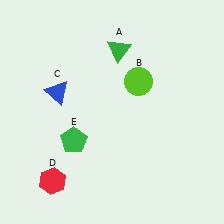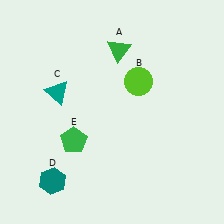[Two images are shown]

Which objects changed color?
C changed from blue to teal. D changed from red to teal.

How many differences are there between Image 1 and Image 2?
There are 2 differences between the two images.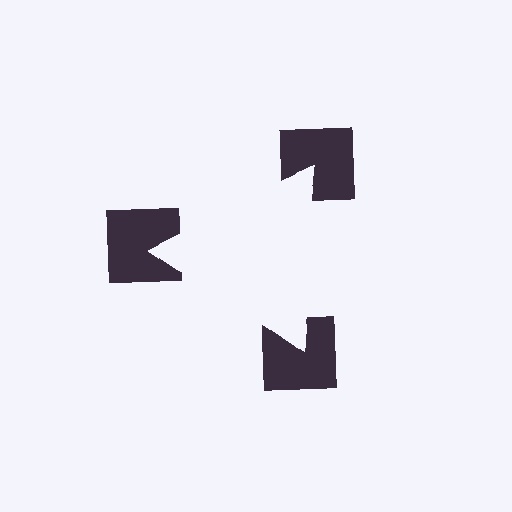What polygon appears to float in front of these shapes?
An illusory triangle — its edges are inferred from the aligned wedge cuts in the notched squares, not physically drawn.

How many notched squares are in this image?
There are 3 — one at each vertex of the illusory triangle.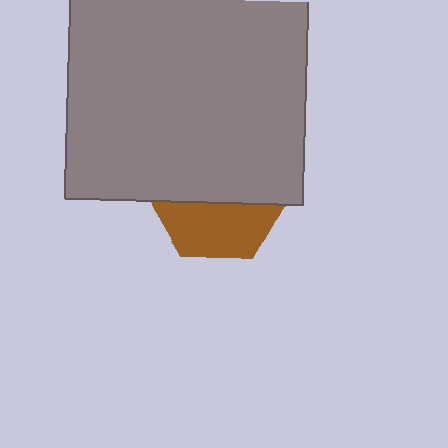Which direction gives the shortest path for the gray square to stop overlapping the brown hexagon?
Moving up gives the shortest separation.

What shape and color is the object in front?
The object in front is a gray square.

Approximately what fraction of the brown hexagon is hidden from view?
Roughly 58% of the brown hexagon is hidden behind the gray square.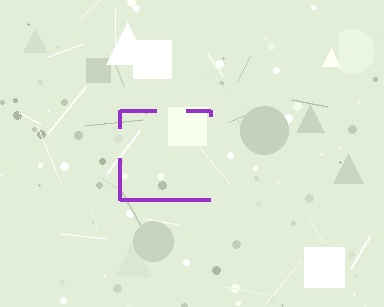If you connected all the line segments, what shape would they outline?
They would outline a square.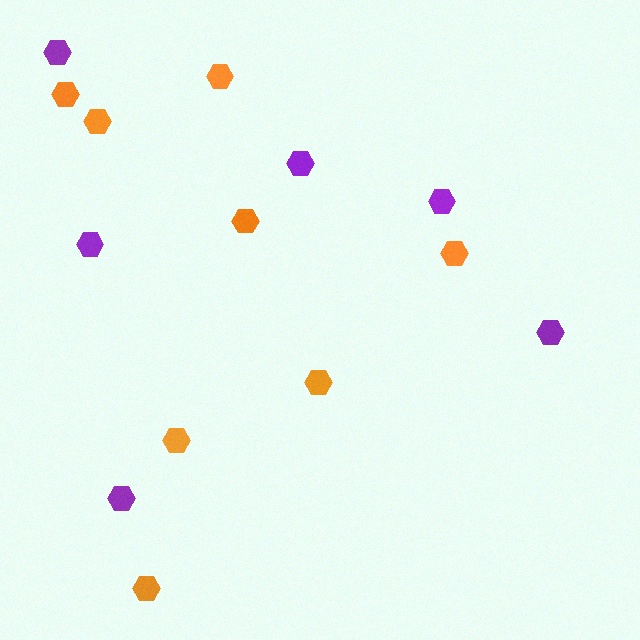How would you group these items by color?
There are 2 groups: one group of purple hexagons (6) and one group of orange hexagons (8).